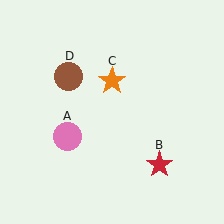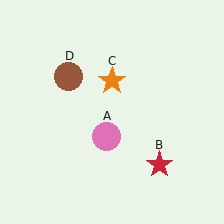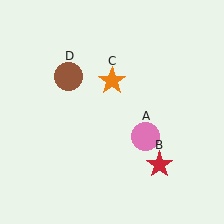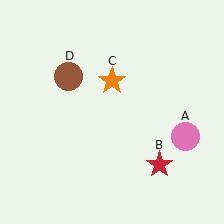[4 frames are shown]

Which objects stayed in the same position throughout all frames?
Red star (object B) and orange star (object C) and brown circle (object D) remained stationary.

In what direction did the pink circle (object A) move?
The pink circle (object A) moved right.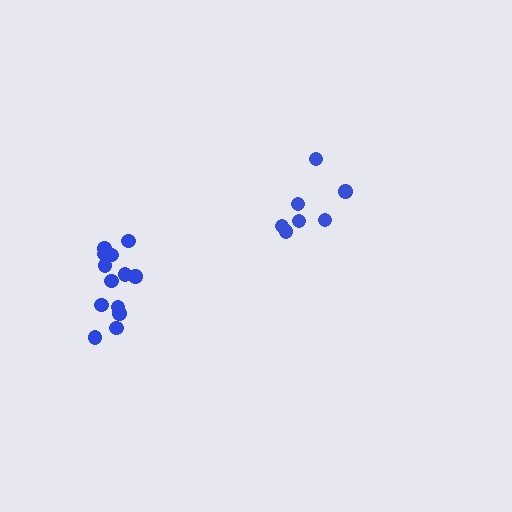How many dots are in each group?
Group 1: 7 dots, Group 2: 13 dots (20 total).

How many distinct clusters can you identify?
There are 2 distinct clusters.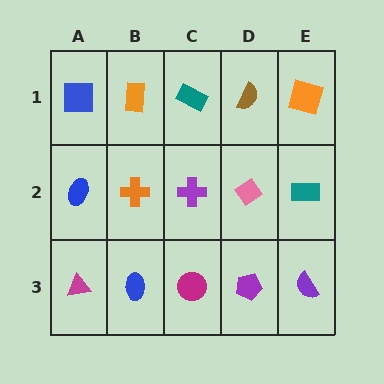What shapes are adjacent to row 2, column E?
An orange square (row 1, column E), a purple semicircle (row 3, column E), a pink diamond (row 2, column D).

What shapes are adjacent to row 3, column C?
A purple cross (row 2, column C), a blue ellipse (row 3, column B), a purple pentagon (row 3, column D).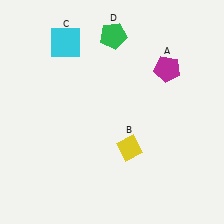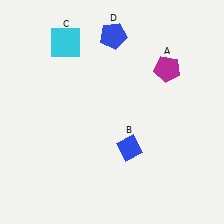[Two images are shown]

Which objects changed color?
B changed from yellow to blue. D changed from green to blue.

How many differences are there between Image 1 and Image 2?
There are 2 differences between the two images.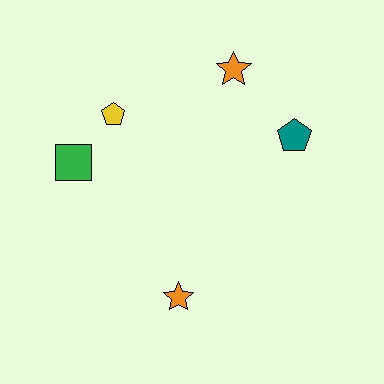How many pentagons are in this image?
There are 2 pentagons.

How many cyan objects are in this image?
There are no cyan objects.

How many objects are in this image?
There are 5 objects.